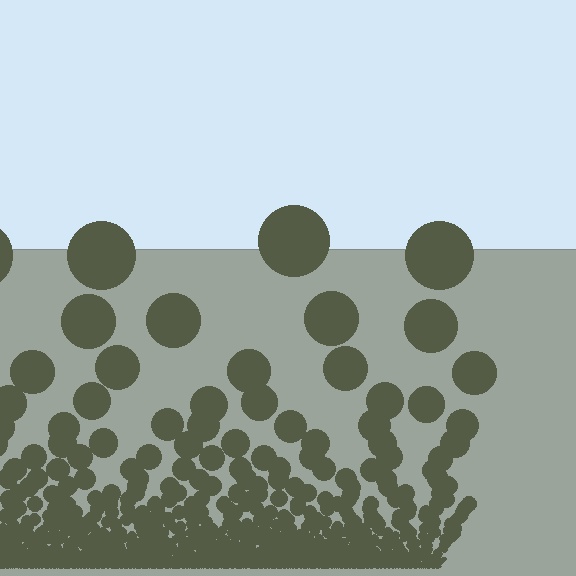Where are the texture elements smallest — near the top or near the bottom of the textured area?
Near the bottom.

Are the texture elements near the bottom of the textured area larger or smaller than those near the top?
Smaller. The gradient is inverted — elements near the bottom are smaller and denser.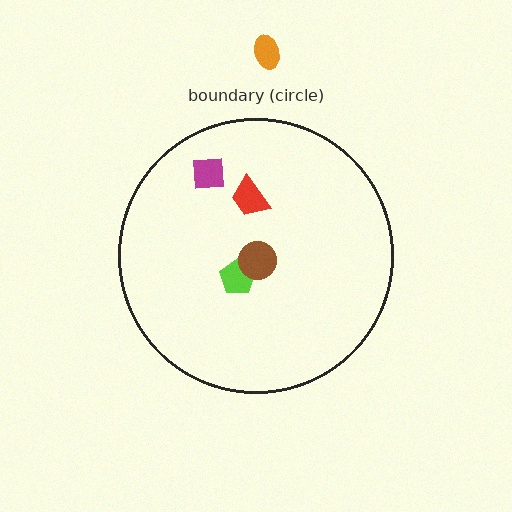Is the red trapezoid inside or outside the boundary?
Inside.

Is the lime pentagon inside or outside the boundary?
Inside.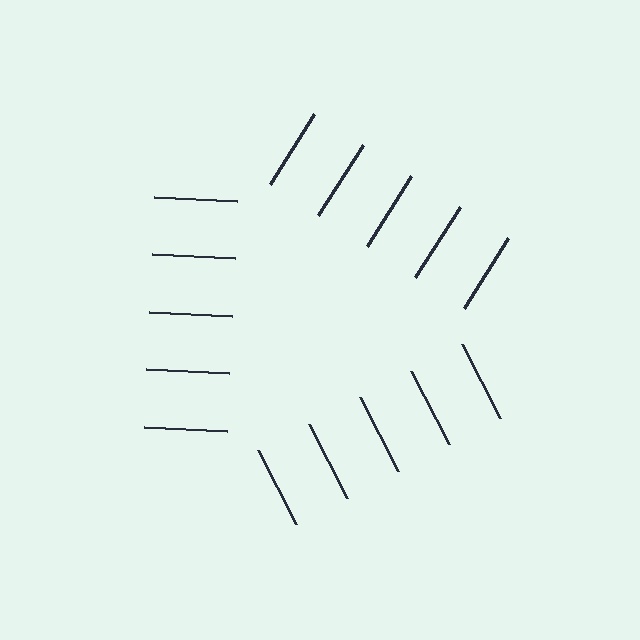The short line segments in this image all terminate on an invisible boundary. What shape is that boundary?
An illusory triangle — the line segments terminate on its edges but no continuous stroke is drawn.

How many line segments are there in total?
15 — 5 along each of the 3 edges.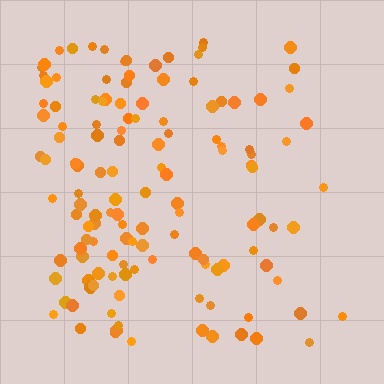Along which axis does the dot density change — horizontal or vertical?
Horizontal.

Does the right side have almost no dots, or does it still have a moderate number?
Still a moderate number, just noticeably fewer than the left.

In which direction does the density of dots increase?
From right to left, with the left side densest.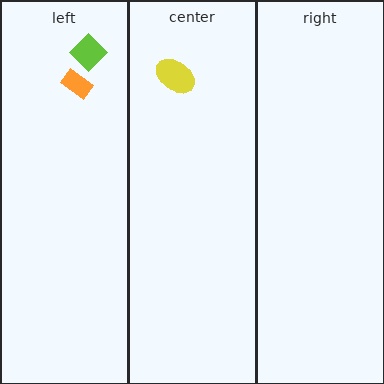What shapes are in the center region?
The yellow ellipse.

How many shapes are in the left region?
2.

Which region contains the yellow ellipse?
The center region.